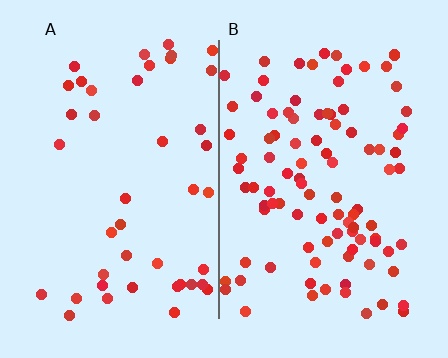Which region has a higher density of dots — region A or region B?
B (the right).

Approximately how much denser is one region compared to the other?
Approximately 2.3× — region B over region A.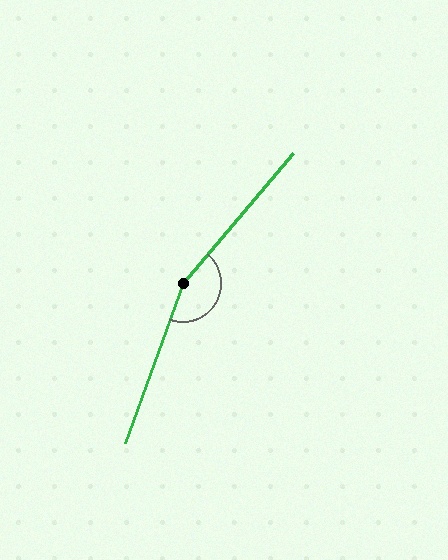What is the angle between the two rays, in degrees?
Approximately 159 degrees.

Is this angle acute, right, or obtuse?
It is obtuse.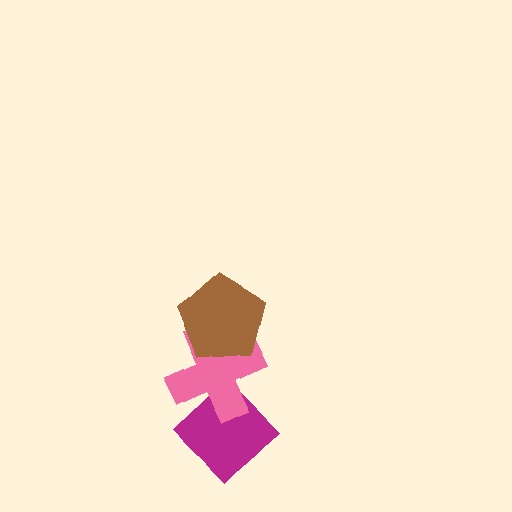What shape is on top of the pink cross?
The brown pentagon is on top of the pink cross.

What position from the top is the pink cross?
The pink cross is 2nd from the top.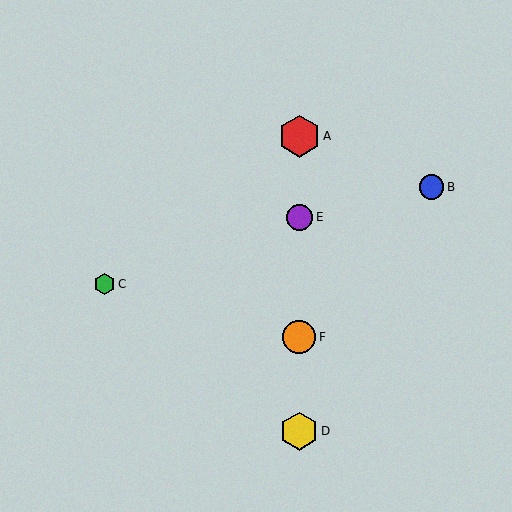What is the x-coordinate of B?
Object B is at x≈431.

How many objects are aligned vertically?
4 objects (A, D, E, F) are aligned vertically.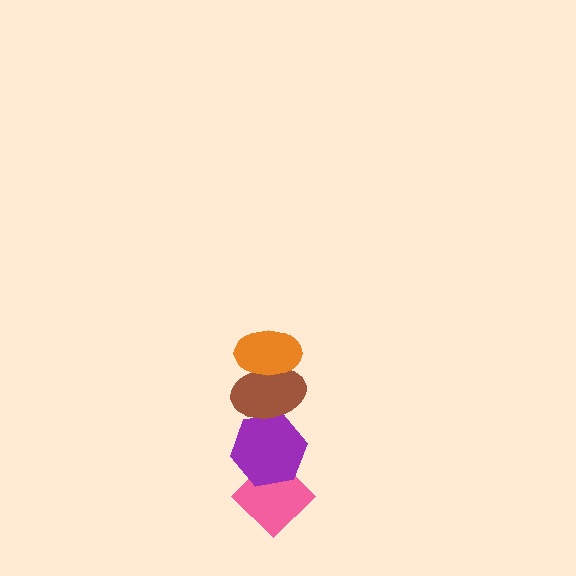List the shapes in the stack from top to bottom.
From top to bottom: the orange ellipse, the brown ellipse, the purple hexagon, the pink diamond.